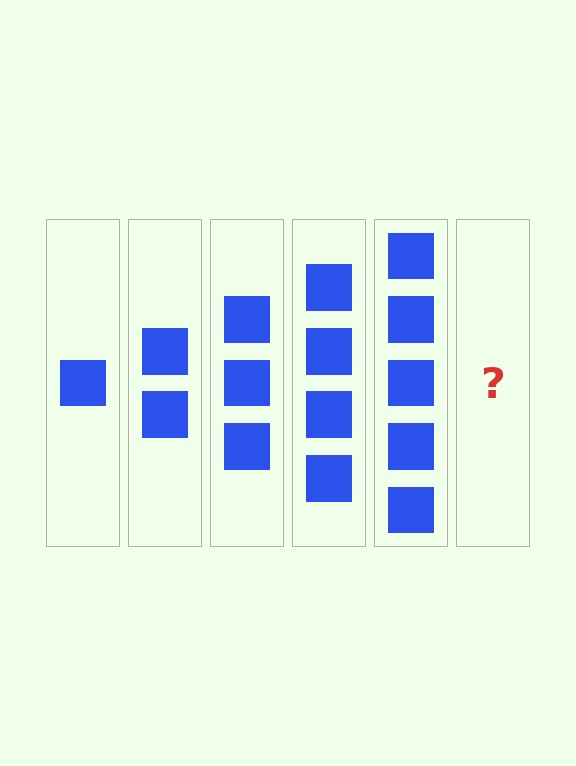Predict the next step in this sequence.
The next step is 6 squares.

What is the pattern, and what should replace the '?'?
The pattern is that each step adds one more square. The '?' should be 6 squares.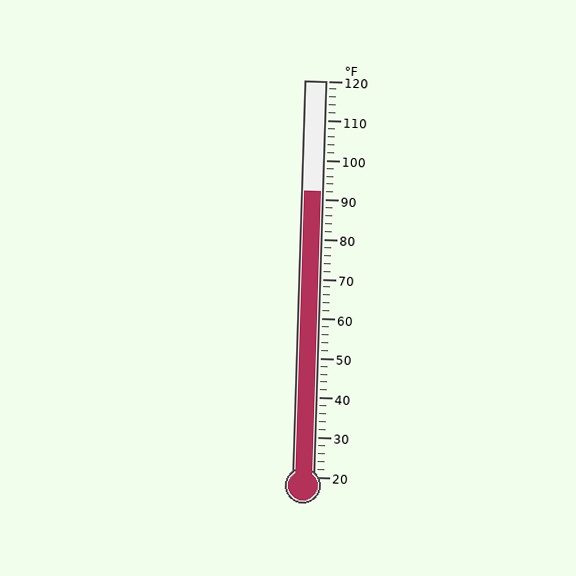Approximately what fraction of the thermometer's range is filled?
The thermometer is filled to approximately 70% of its range.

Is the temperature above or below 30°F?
The temperature is above 30°F.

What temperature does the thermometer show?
The thermometer shows approximately 92°F.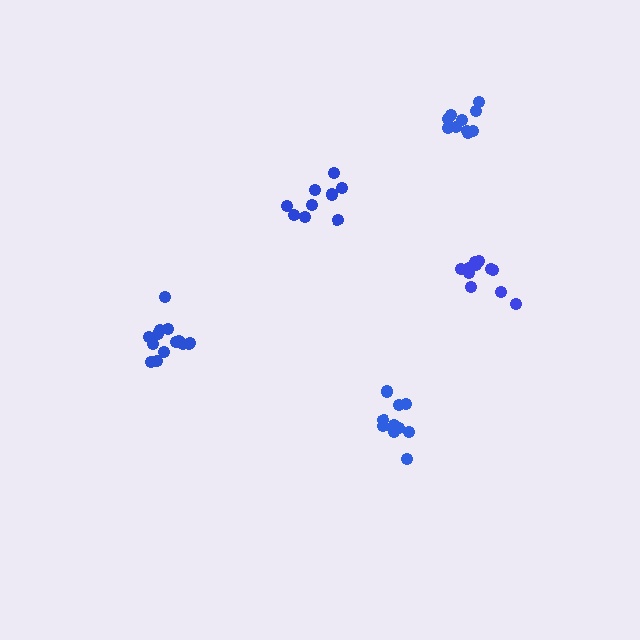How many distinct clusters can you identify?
There are 5 distinct clusters.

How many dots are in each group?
Group 1: 11 dots, Group 2: 14 dots, Group 3: 9 dots, Group 4: 11 dots, Group 5: 11 dots (56 total).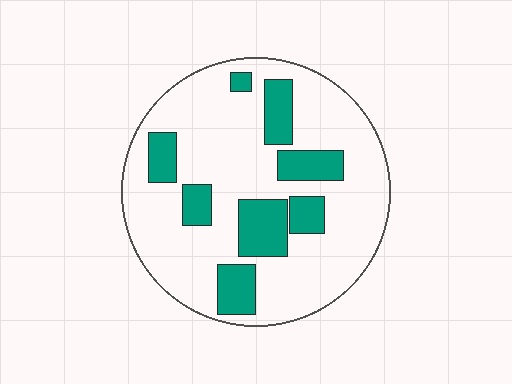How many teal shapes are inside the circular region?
8.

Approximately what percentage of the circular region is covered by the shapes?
Approximately 25%.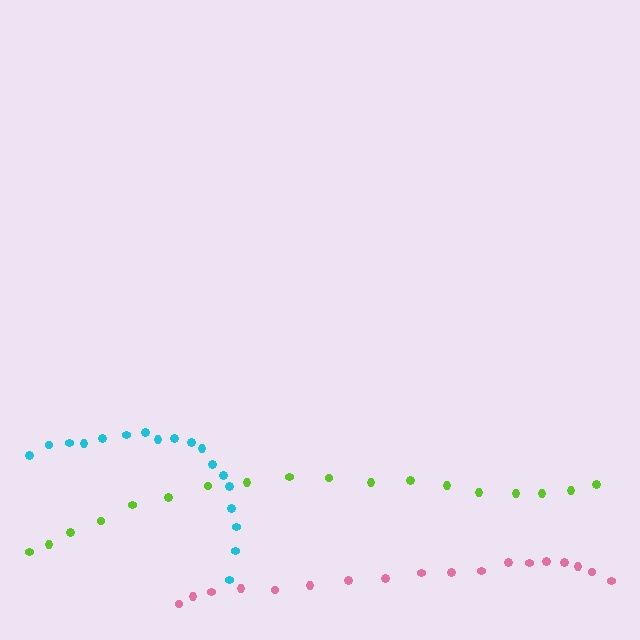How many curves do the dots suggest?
There are 3 distinct paths.